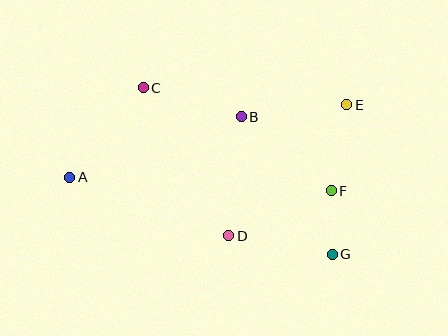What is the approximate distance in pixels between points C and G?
The distance between C and G is approximately 252 pixels.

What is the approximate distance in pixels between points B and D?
The distance between B and D is approximately 119 pixels.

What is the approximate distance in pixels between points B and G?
The distance between B and G is approximately 165 pixels.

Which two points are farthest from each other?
Points A and E are farthest from each other.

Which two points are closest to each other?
Points F and G are closest to each other.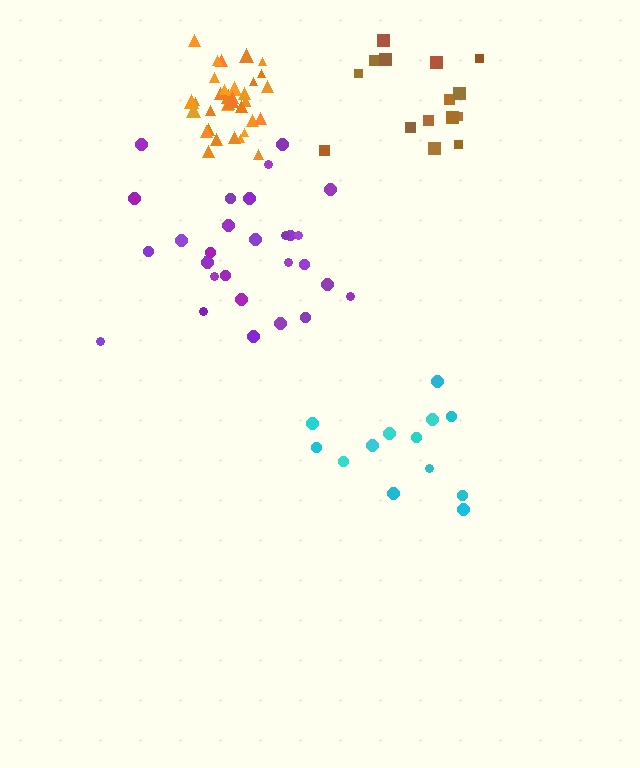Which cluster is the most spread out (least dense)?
Cyan.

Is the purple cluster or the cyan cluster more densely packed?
Purple.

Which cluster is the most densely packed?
Orange.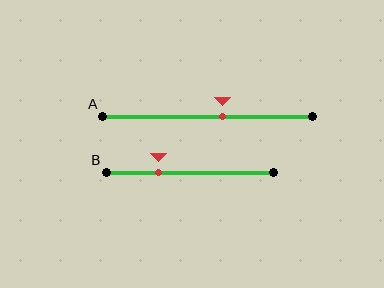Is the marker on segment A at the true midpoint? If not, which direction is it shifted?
No, the marker on segment A is shifted to the right by about 7% of the segment length.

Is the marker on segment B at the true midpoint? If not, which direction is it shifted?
No, the marker on segment B is shifted to the left by about 19% of the segment length.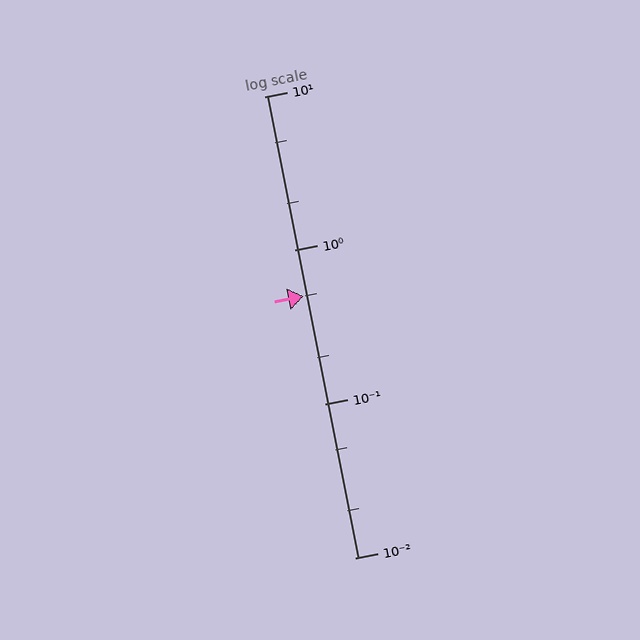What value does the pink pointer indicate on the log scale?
The pointer indicates approximately 0.5.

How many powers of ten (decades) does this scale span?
The scale spans 3 decades, from 0.01 to 10.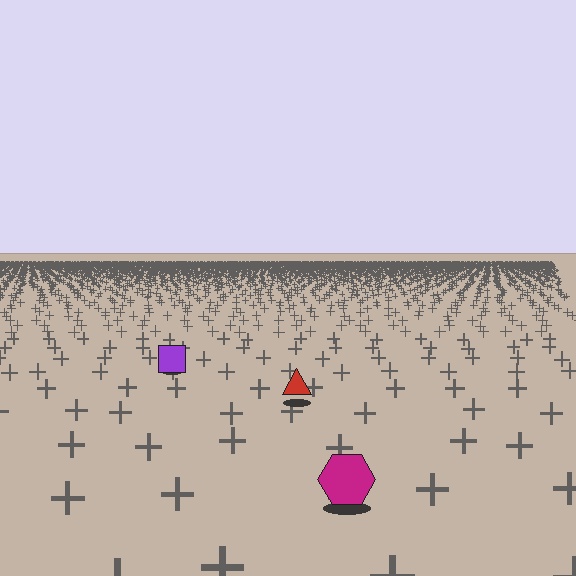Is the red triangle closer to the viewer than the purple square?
Yes. The red triangle is closer — you can tell from the texture gradient: the ground texture is coarser near it.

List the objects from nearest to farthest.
From nearest to farthest: the magenta hexagon, the red triangle, the purple square.